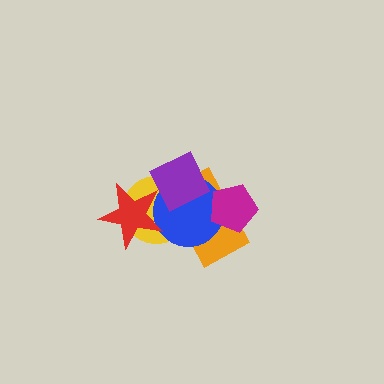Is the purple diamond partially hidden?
Yes, it is partially covered by another shape.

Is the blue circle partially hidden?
Yes, it is partially covered by another shape.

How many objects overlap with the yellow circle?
4 objects overlap with the yellow circle.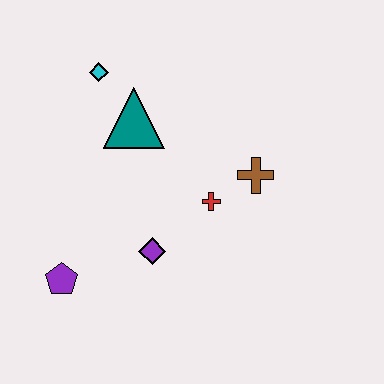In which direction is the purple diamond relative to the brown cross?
The purple diamond is to the left of the brown cross.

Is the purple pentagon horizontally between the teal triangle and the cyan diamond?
No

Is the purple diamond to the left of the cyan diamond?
No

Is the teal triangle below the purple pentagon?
No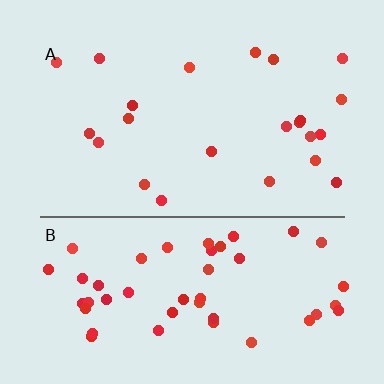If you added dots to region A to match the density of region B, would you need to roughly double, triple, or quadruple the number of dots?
Approximately double.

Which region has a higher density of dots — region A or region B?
B (the bottom).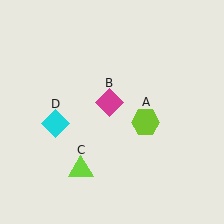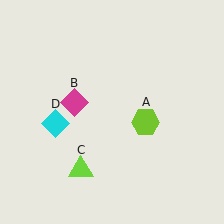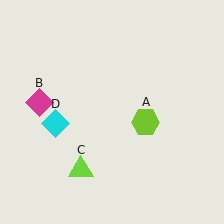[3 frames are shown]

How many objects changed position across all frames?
1 object changed position: magenta diamond (object B).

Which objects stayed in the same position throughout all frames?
Lime hexagon (object A) and lime triangle (object C) and cyan diamond (object D) remained stationary.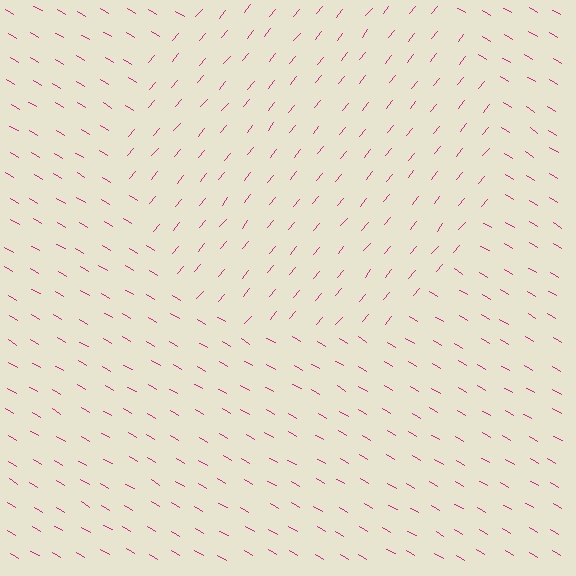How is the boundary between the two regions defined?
The boundary is defined purely by a change in line orientation (approximately 82 degrees difference). All lines are the same color and thickness.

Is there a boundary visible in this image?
Yes, there is a texture boundary formed by a change in line orientation.